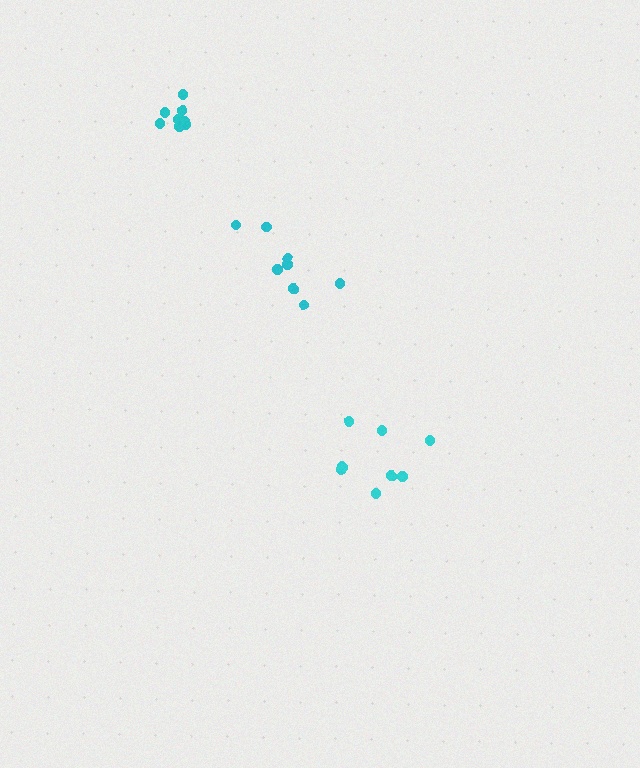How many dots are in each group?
Group 1: 8 dots, Group 2: 8 dots, Group 3: 8 dots (24 total).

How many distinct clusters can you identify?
There are 3 distinct clusters.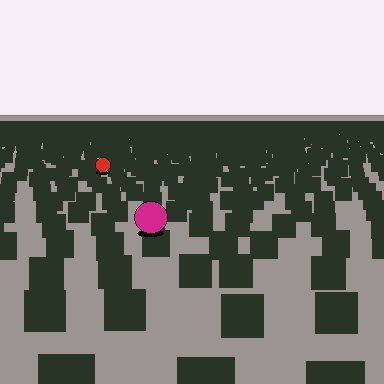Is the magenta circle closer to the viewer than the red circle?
Yes. The magenta circle is closer — you can tell from the texture gradient: the ground texture is coarser near it.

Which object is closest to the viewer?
The magenta circle is closest. The texture marks near it are larger and more spread out.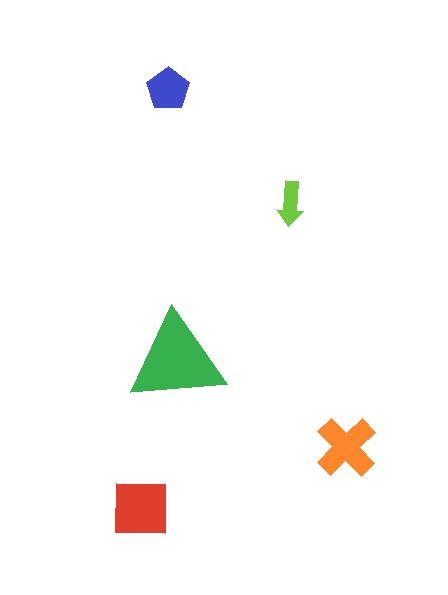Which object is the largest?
The green triangle.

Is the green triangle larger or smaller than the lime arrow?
Larger.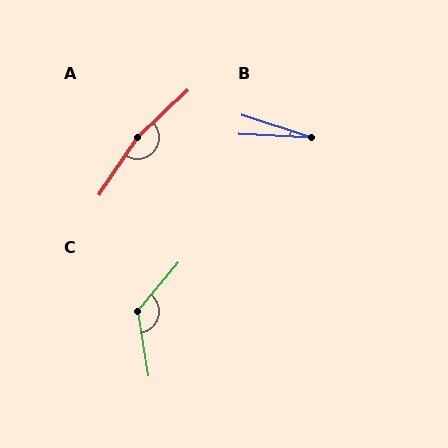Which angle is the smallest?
B, at approximately 15 degrees.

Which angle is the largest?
A, at approximately 166 degrees.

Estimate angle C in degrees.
Approximately 131 degrees.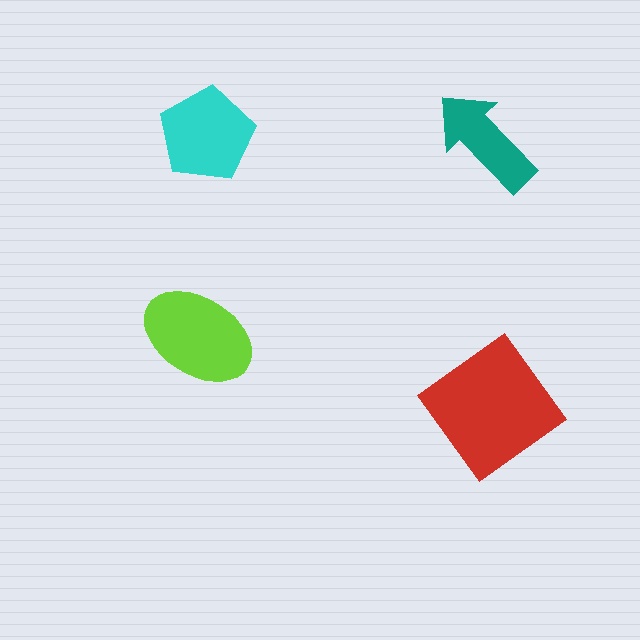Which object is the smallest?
The teal arrow.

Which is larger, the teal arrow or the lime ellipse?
The lime ellipse.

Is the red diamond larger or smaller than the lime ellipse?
Larger.